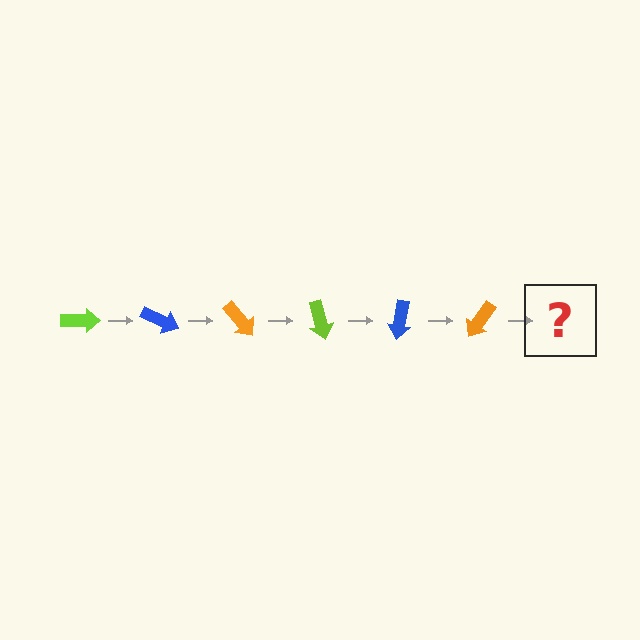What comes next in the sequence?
The next element should be a lime arrow, rotated 150 degrees from the start.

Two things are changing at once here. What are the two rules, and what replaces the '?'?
The two rules are that it rotates 25 degrees each step and the color cycles through lime, blue, and orange. The '?' should be a lime arrow, rotated 150 degrees from the start.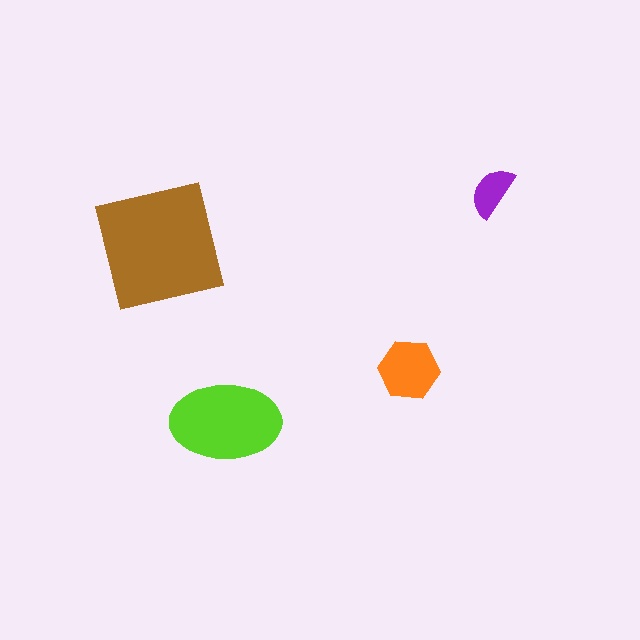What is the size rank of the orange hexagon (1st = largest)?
3rd.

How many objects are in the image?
There are 4 objects in the image.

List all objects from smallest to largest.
The purple semicircle, the orange hexagon, the lime ellipse, the brown square.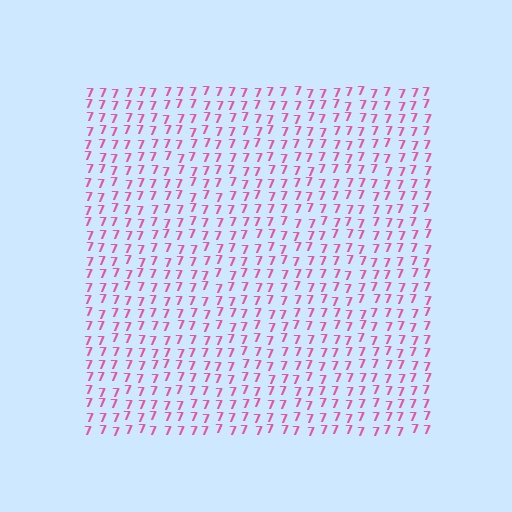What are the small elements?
The small elements are digit 7's.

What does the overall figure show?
The overall figure shows a square.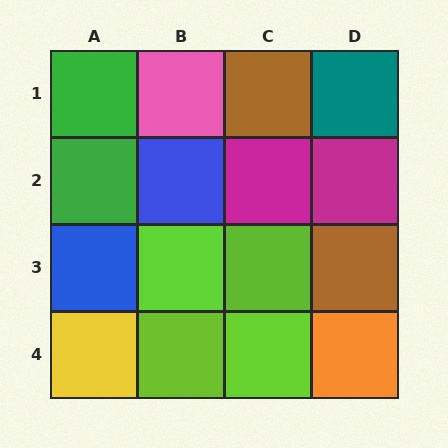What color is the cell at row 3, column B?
Lime.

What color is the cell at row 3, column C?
Lime.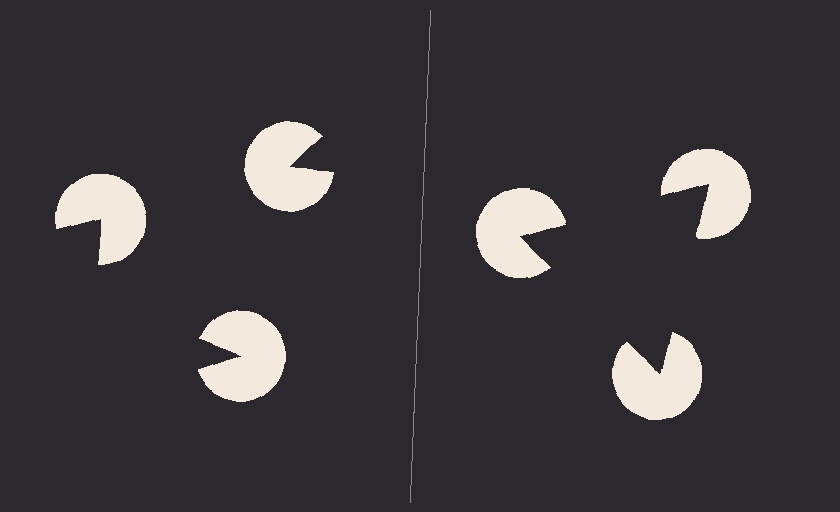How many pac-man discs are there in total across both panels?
6 — 3 on each side.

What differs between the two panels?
The pac-man discs are positioned identically on both sides; only the wedge orientations differ. On the right they align to a triangle; on the left they are misaligned.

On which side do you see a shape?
An illusory triangle appears on the right side. On the left side the wedge cuts are rotated, so no coherent shape forms.